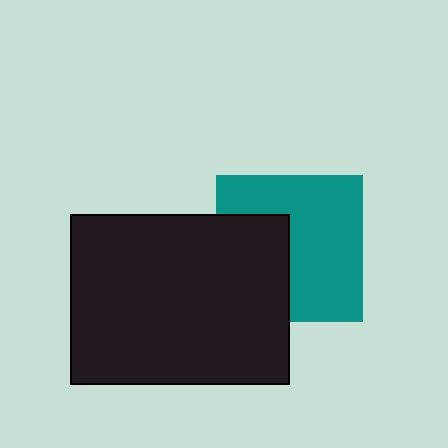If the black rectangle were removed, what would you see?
You would see the complete teal square.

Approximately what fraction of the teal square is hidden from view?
Roughly 37% of the teal square is hidden behind the black rectangle.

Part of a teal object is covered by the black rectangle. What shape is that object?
It is a square.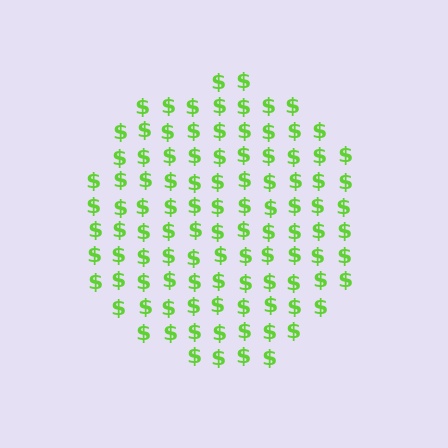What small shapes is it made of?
It is made of small dollar signs.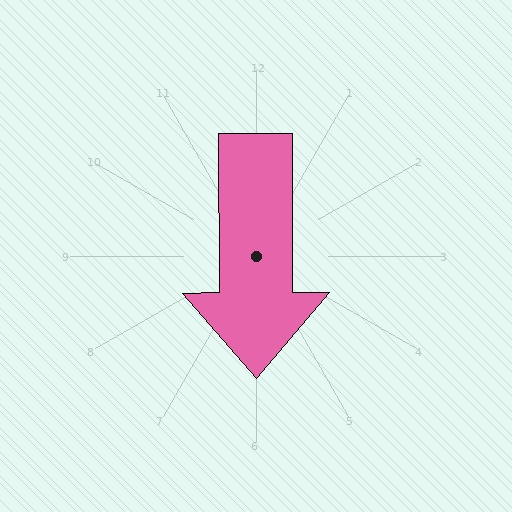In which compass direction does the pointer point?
South.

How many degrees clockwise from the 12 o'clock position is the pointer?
Approximately 180 degrees.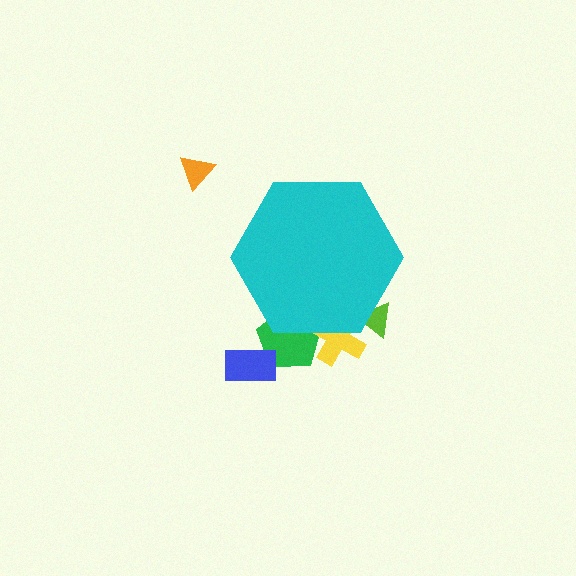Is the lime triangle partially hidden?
Yes, the lime triangle is partially hidden behind the cyan hexagon.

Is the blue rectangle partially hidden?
No, the blue rectangle is fully visible.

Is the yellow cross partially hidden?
Yes, the yellow cross is partially hidden behind the cyan hexagon.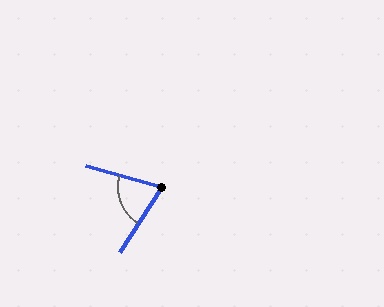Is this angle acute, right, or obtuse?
It is acute.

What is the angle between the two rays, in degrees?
Approximately 73 degrees.